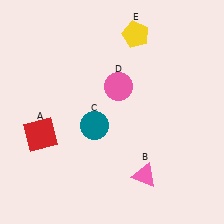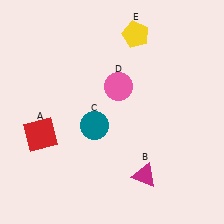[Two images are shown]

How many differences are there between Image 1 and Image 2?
There is 1 difference between the two images.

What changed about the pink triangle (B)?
In Image 1, B is pink. In Image 2, it changed to magenta.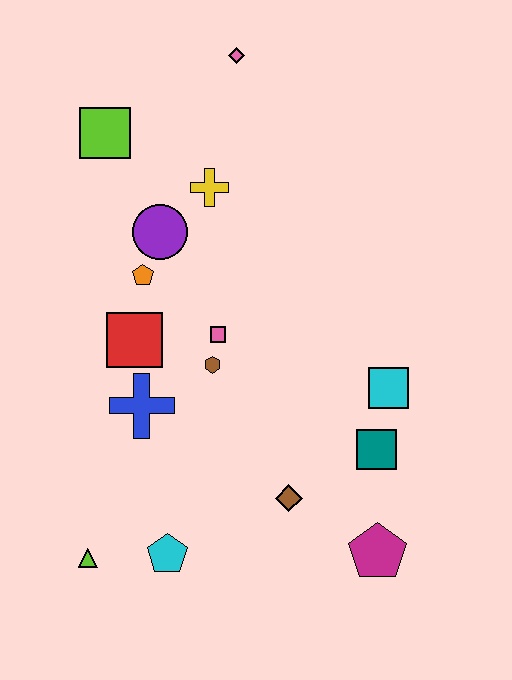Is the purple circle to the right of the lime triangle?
Yes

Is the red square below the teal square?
No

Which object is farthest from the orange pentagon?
The magenta pentagon is farthest from the orange pentagon.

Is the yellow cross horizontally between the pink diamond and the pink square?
No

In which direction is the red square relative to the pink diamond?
The red square is below the pink diamond.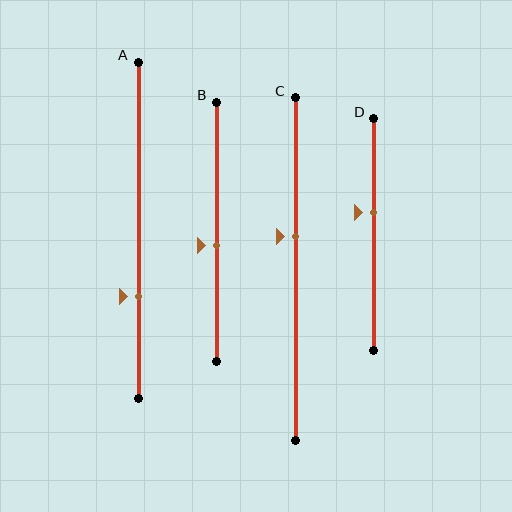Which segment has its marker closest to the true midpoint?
Segment B has its marker closest to the true midpoint.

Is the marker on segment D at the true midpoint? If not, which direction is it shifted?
No, the marker on segment D is shifted upward by about 10% of the segment length.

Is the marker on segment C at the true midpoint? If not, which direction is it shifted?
No, the marker on segment C is shifted upward by about 9% of the segment length.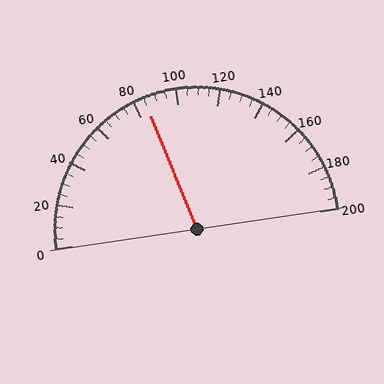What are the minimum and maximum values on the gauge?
The gauge ranges from 0 to 200.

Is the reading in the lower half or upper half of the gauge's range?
The reading is in the lower half of the range (0 to 200).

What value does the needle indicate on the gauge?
The needle indicates approximately 85.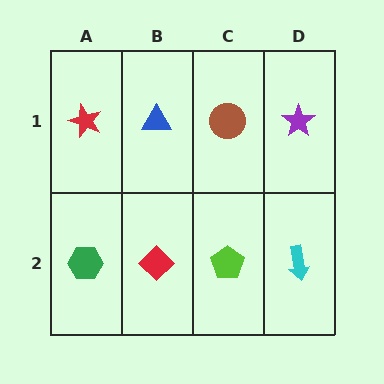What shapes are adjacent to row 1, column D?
A cyan arrow (row 2, column D), a brown circle (row 1, column C).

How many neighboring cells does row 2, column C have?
3.